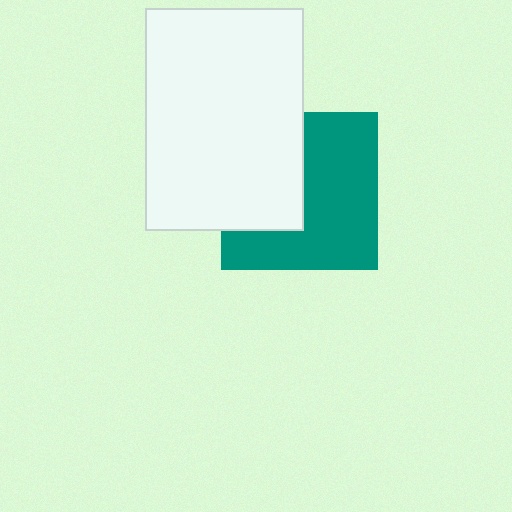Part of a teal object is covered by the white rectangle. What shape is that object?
It is a square.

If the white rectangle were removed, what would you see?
You would see the complete teal square.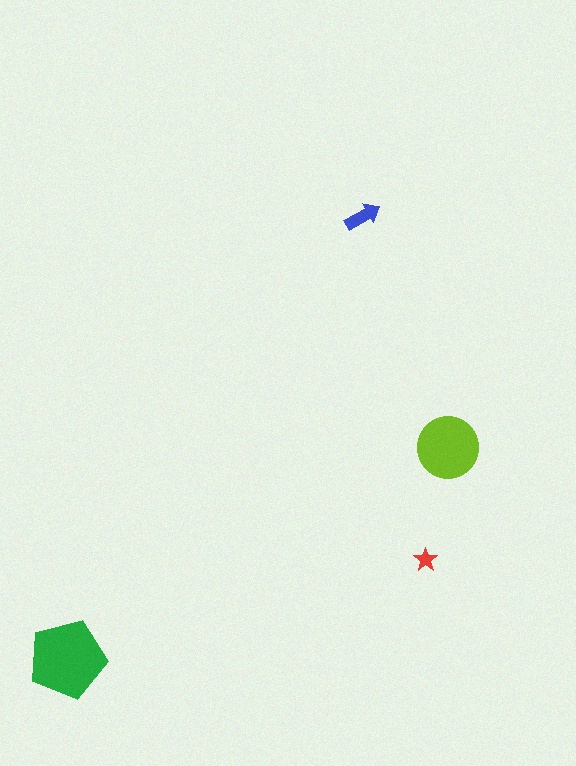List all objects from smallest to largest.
The red star, the blue arrow, the lime circle, the green pentagon.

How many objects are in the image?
There are 4 objects in the image.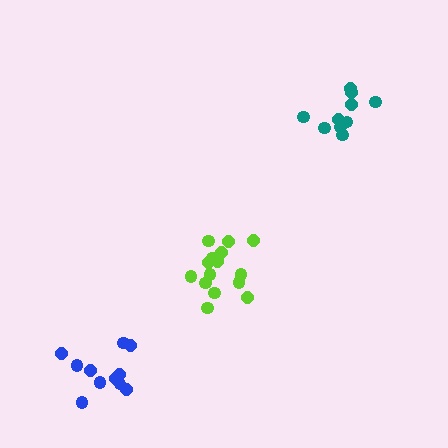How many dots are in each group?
Group 1: 11 dots, Group 2: 15 dots, Group 3: 10 dots (36 total).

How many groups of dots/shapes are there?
There are 3 groups.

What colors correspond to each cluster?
The clusters are colored: blue, lime, teal.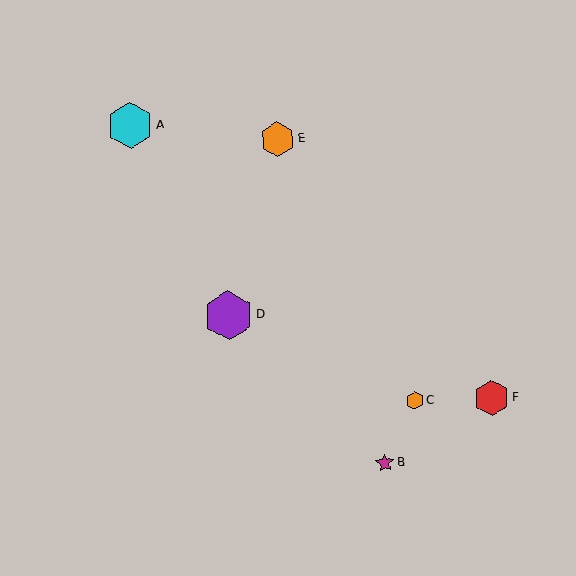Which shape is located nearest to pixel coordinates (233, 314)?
The purple hexagon (labeled D) at (228, 315) is nearest to that location.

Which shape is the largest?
The purple hexagon (labeled D) is the largest.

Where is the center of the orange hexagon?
The center of the orange hexagon is at (277, 139).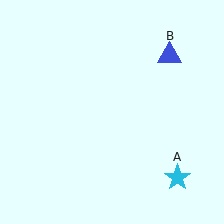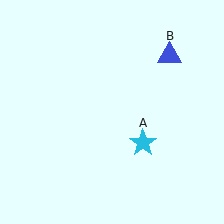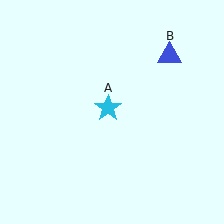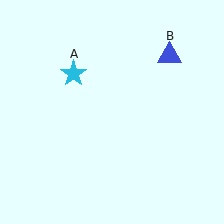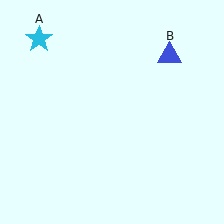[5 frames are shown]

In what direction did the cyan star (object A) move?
The cyan star (object A) moved up and to the left.